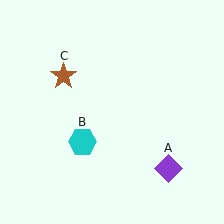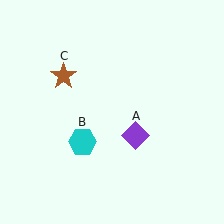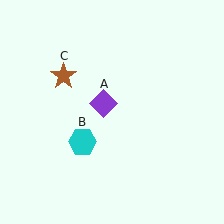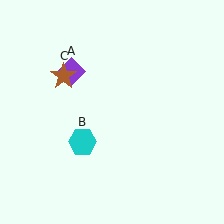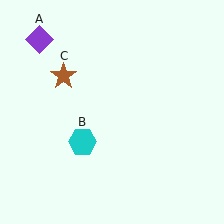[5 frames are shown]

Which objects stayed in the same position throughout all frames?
Cyan hexagon (object B) and brown star (object C) remained stationary.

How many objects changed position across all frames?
1 object changed position: purple diamond (object A).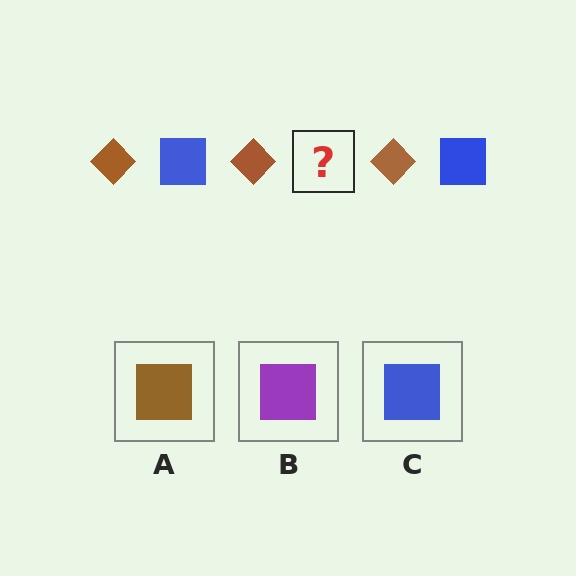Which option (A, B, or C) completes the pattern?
C.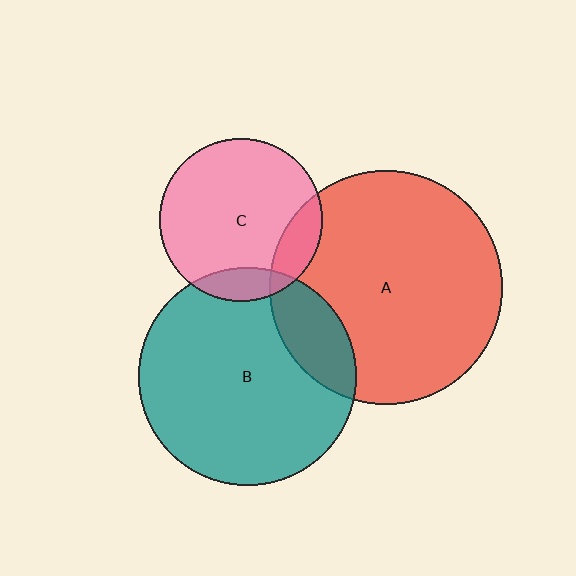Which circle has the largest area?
Circle A (red).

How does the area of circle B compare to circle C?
Approximately 1.8 times.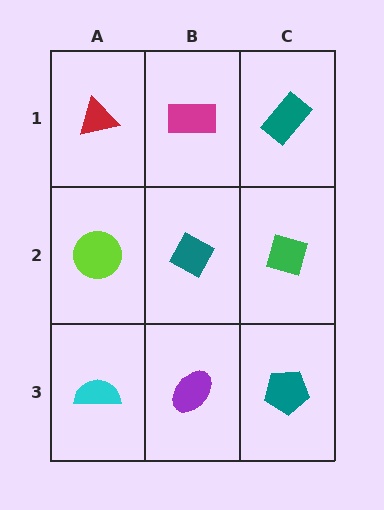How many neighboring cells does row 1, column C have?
2.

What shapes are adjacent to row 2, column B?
A magenta rectangle (row 1, column B), a purple ellipse (row 3, column B), a lime circle (row 2, column A), a green diamond (row 2, column C).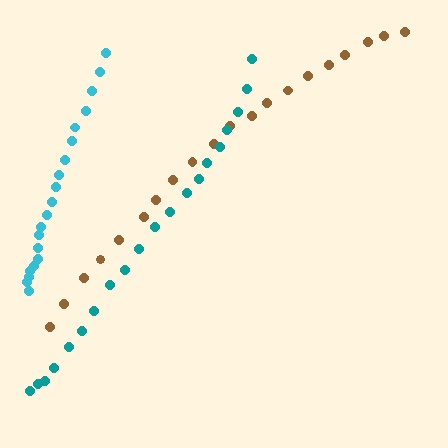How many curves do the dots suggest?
There are 3 distinct paths.